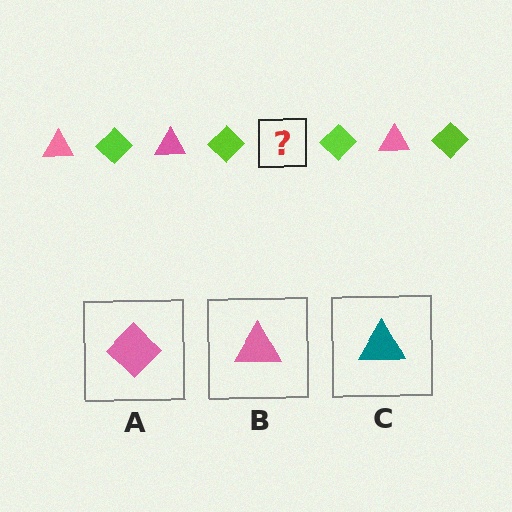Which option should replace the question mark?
Option B.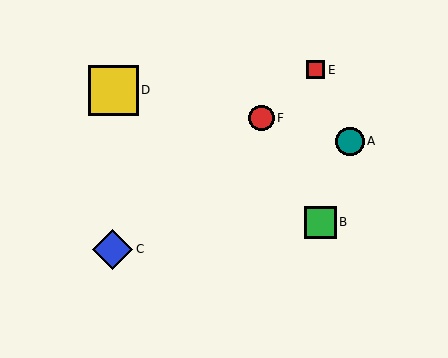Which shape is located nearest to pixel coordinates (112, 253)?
The blue diamond (labeled C) at (113, 249) is nearest to that location.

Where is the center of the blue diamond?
The center of the blue diamond is at (113, 249).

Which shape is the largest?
The yellow square (labeled D) is the largest.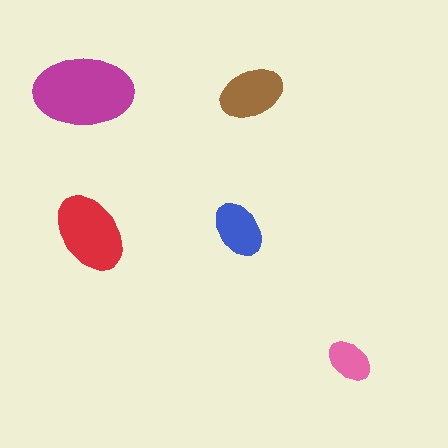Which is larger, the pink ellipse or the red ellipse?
The red one.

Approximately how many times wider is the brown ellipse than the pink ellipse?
About 1.5 times wider.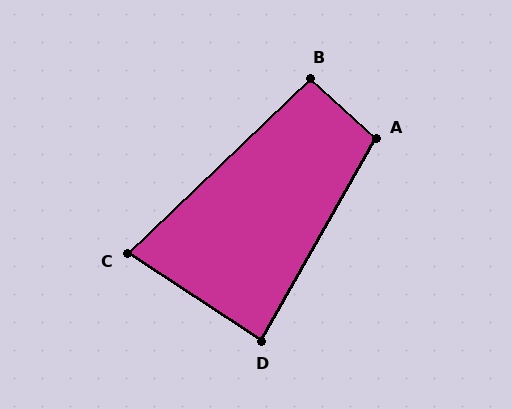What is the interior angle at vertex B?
Approximately 94 degrees (approximately right).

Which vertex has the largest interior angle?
A, at approximately 103 degrees.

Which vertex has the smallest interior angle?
C, at approximately 77 degrees.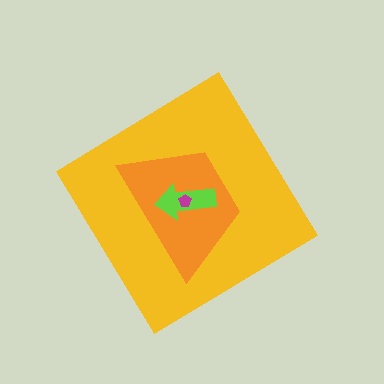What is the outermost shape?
The yellow diamond.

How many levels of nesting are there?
4.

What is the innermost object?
The magenta pentagon.